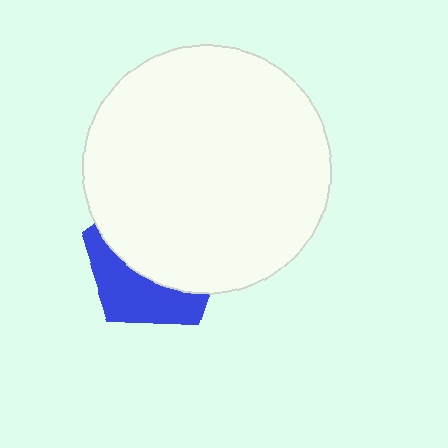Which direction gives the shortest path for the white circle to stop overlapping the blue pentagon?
Moving up gives the shortest separation.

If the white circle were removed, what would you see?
You would see the complete blue pentagon.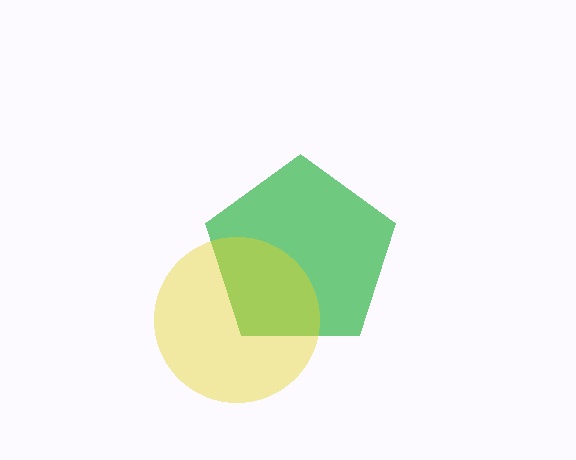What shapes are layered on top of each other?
The layered shapes are: a green pentagon, a yellow circle.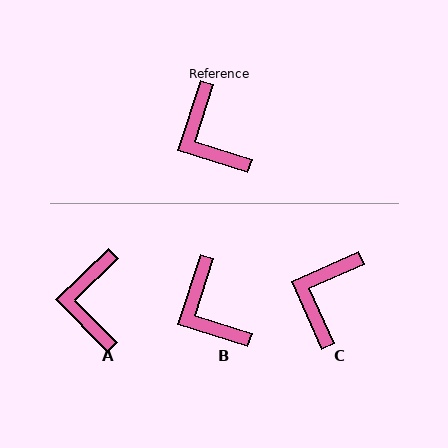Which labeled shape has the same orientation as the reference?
B.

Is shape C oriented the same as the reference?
No, it is off by about 48 degrees.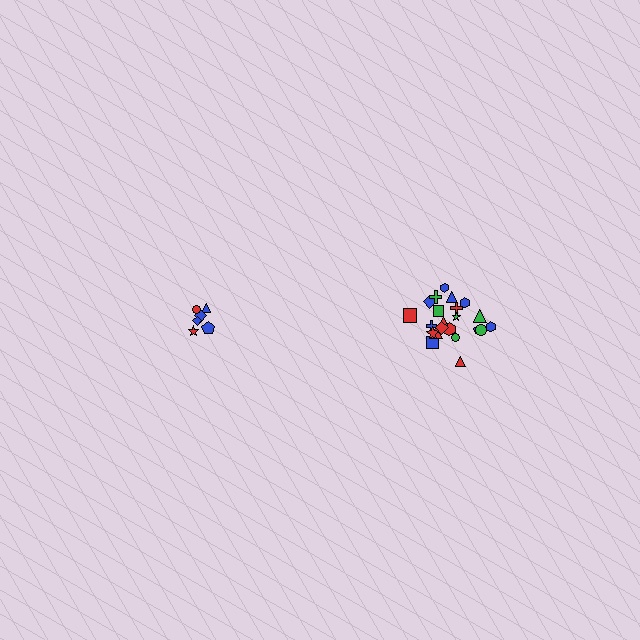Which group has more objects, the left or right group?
The right group.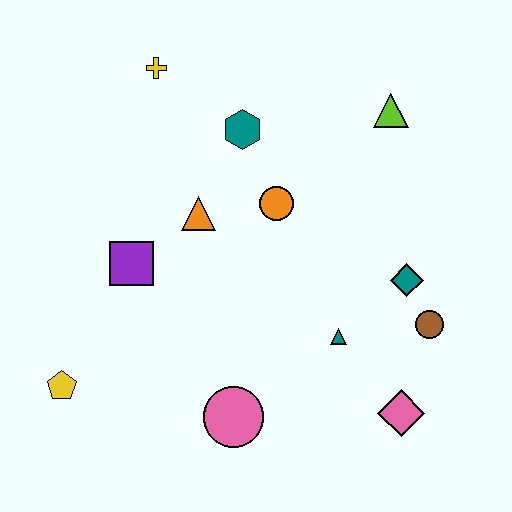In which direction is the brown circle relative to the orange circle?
The brown circle is to the right of the orange circle.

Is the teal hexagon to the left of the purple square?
No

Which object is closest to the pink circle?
The teal triangle is closest to the pink circle.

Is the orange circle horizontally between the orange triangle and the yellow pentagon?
No